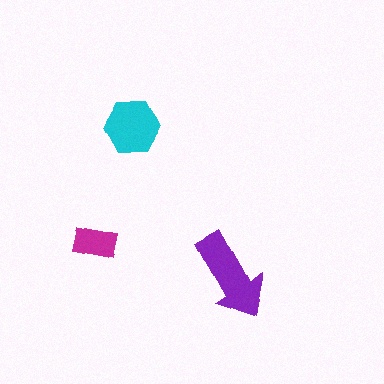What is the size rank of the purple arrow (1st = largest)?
1st.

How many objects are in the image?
There are 3 objects in the image.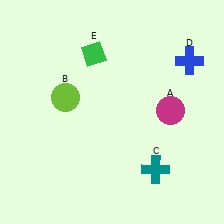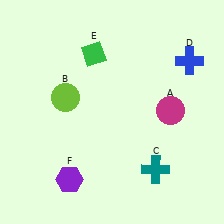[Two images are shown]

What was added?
A purple hexagon (F) was added in Image 2.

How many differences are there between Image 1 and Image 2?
There is 1 difference between the two images.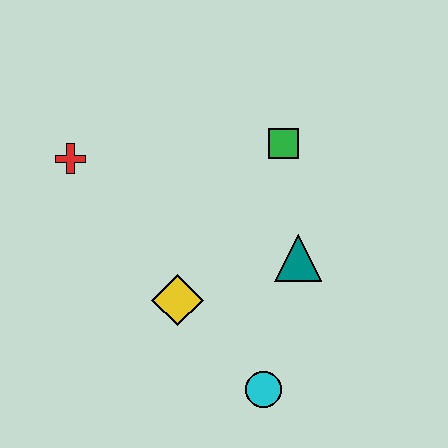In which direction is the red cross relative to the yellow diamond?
The red cross is above the yellow diamond.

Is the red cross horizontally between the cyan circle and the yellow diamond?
No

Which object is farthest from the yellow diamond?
The green square is farthest from the yellow diamond.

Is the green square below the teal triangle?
No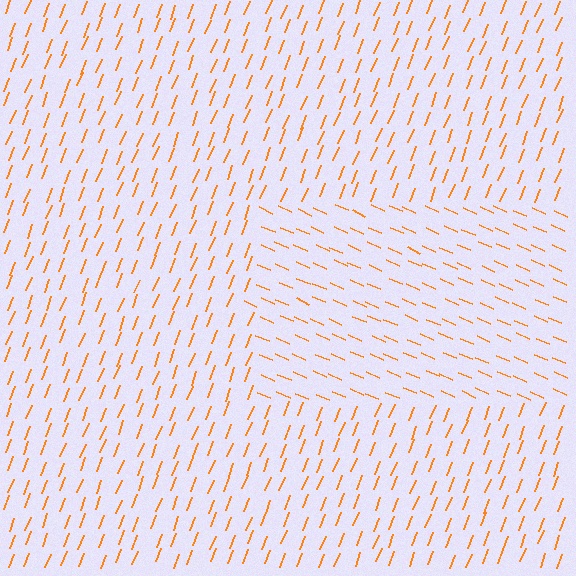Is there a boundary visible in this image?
Yes, there is a texture boundary formed by a change in line orientation.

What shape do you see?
I see a rectangle.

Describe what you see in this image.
The image is filled with small orange line segments. A rectangle region in the image has lines oriented differently from the surrounding lines, creating a visible texture boundary.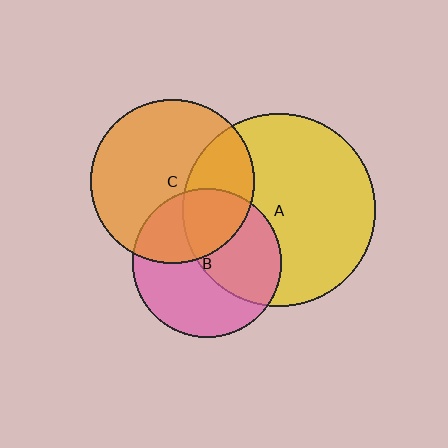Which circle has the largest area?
Circle A (yellow).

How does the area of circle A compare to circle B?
Approximately 1.7 times.